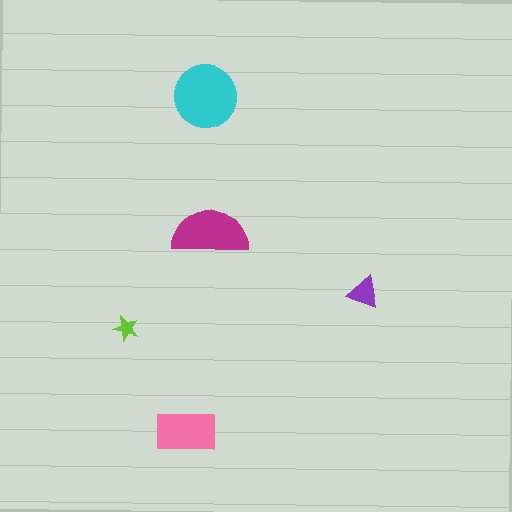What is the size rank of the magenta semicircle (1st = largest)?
2nd.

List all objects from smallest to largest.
The lime star, the purple triangle, the pink rectangle, the magenta semicircle, the cyan circle.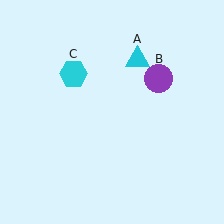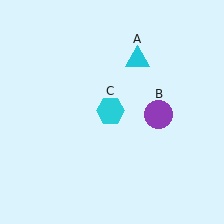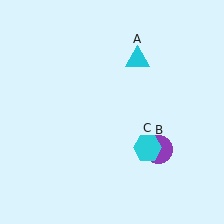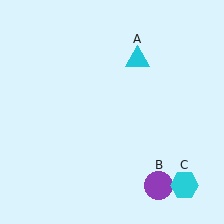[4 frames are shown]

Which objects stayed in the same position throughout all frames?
Cyan triangle (object A) remained stationary.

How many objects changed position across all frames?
2 objects changed position: purple circle (object B), cyan hexagon (object C).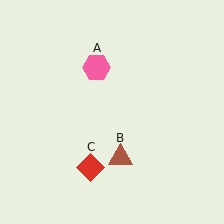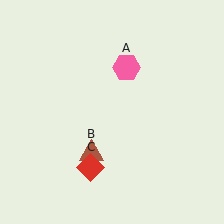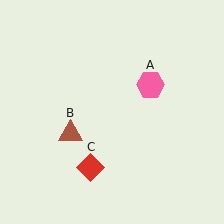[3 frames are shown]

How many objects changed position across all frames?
2 objects changed position: pink hexagon (object A), brown triangle (object B).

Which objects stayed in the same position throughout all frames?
Red diamond (object C) remained stationary.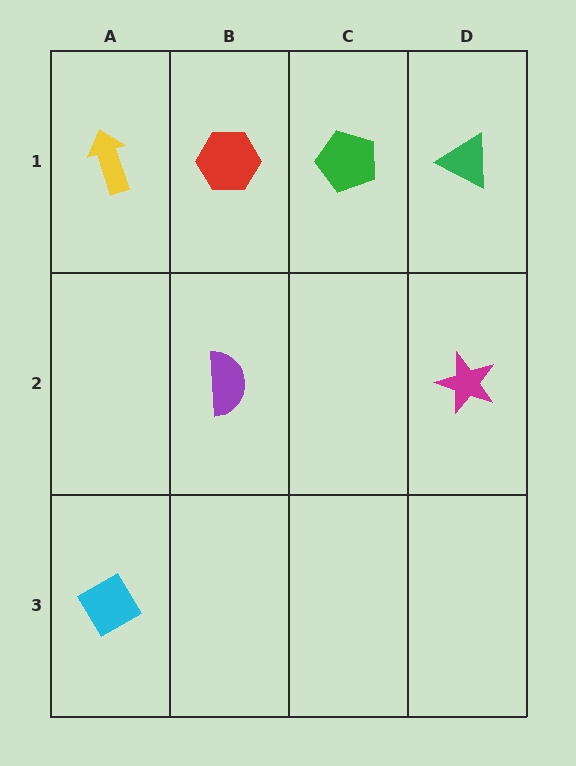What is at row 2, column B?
A purple semicircle.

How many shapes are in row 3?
1 shape.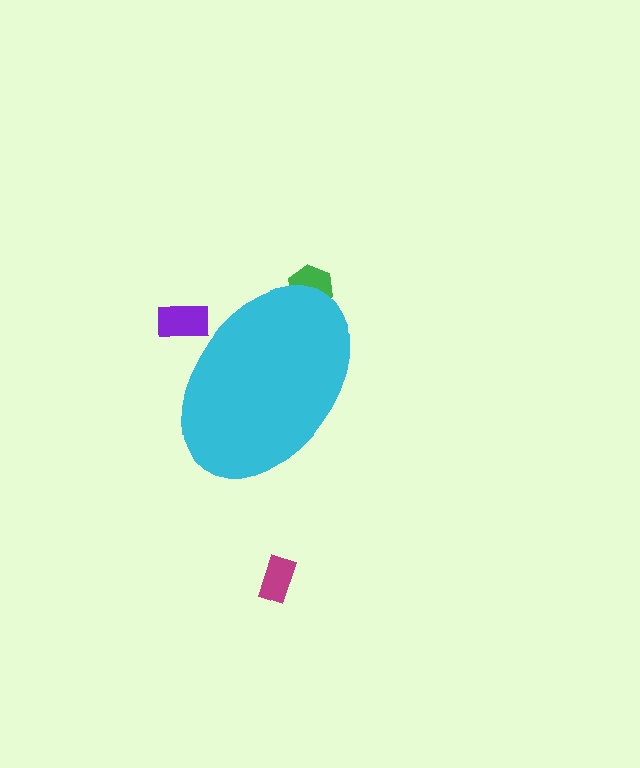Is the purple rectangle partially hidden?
Yes, the purple rectangle is partially hidden behind the cyan ellipse.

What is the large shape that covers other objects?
A cyan ellipse.